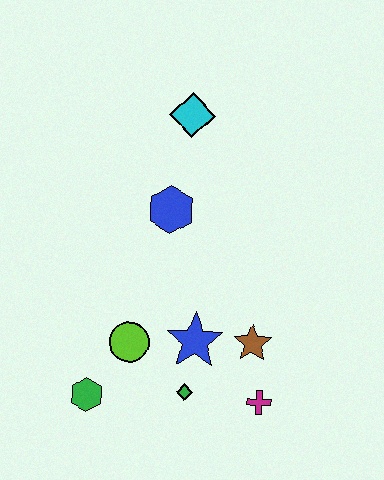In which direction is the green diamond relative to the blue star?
The green diamond is below the blue star.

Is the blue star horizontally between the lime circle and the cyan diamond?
No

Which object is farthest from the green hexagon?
The cyan diamond is farthest from the green hexagon.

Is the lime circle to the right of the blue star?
No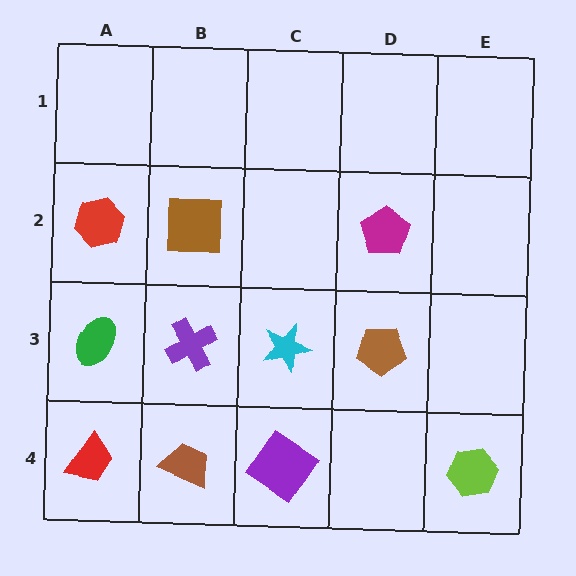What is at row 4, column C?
A purple diamond.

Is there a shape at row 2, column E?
No, that cell is empty.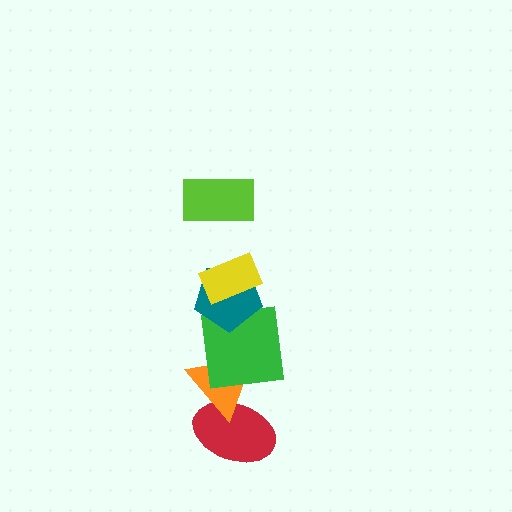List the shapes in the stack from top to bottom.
From top to bottom: the lime rectangle, the yellow rectangle, the teal pentagon, the green square, the orange triangle, the red ellipse.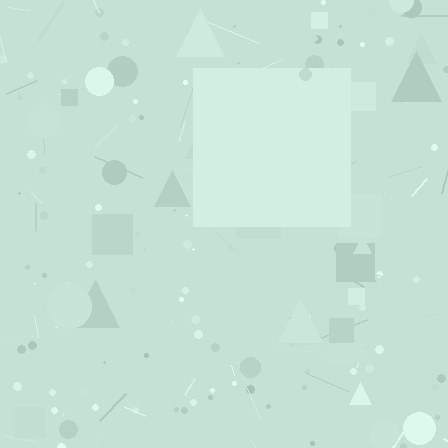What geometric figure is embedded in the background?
A square is embedded in the background.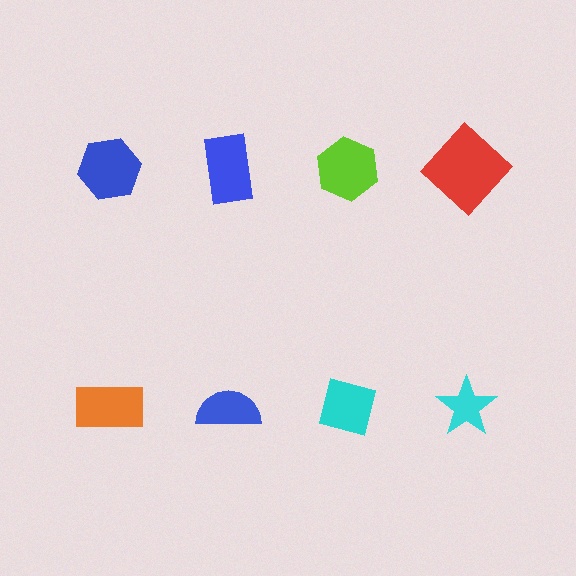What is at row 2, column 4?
A cyan star.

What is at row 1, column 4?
A red diamond.